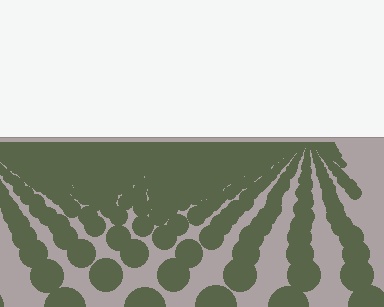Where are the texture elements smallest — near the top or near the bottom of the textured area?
Near the top.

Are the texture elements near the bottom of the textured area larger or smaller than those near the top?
Larger. Near the bottom, elements are closer to the viewer and appear at a bigger on-screen size.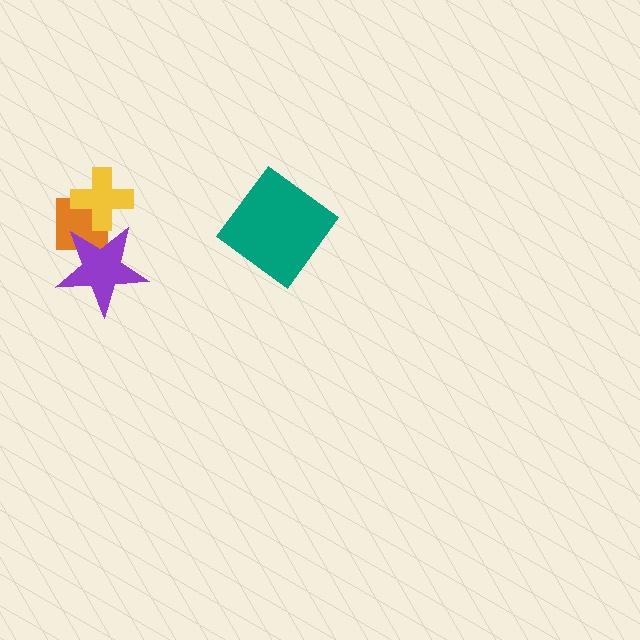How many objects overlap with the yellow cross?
2 objects overlap with the yellow cross.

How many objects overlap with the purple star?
2 objects overlap with the purple star.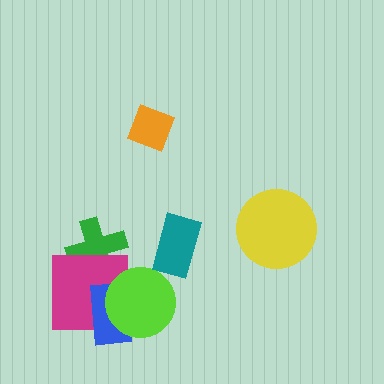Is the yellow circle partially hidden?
No, no other shape covers it.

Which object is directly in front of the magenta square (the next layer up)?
The blue rectangle is directly in front of the magenta square.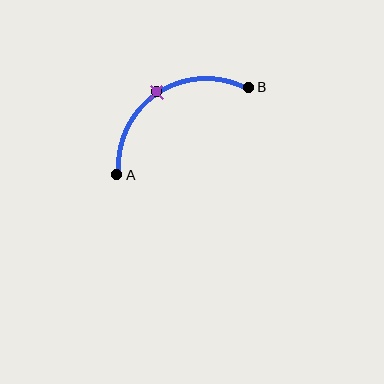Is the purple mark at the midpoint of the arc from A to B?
Yes. The purple mark lies on the arc at equal arc-length from both A and B — it is the arc midpoint.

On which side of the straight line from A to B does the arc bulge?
The arc bulges above the straight line connecting A and B.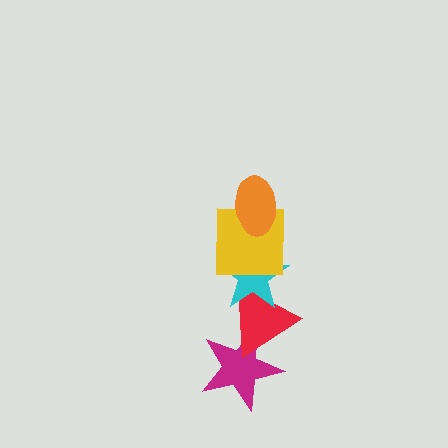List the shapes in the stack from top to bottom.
From top to bottom: the orange ellipse, the yellow square, the cyan star, the red triangle, the magenta star.